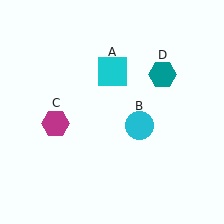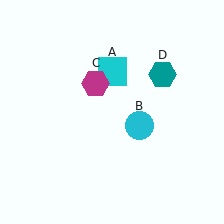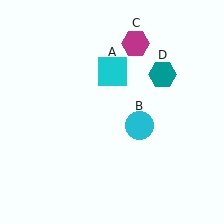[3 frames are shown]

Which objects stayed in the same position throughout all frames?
Cyan square (object A) and cyan circle (object B) and teal hexagon (object D) remained stationary.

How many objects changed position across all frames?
1 object changed position: magenta hexagon (object C).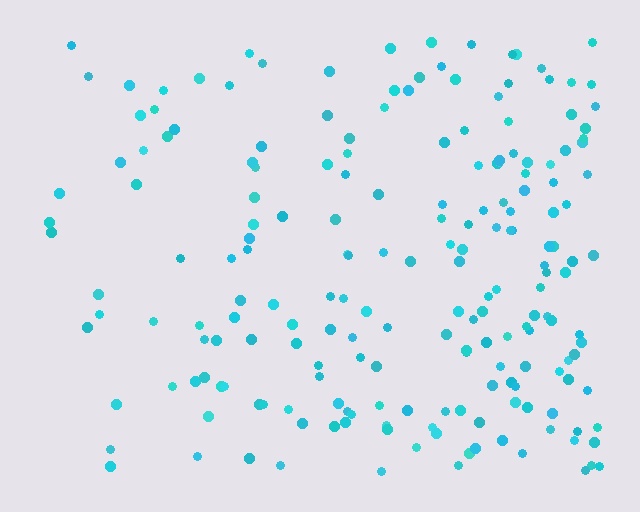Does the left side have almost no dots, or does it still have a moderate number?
Still a moderate number, just noticeably fewer than the right.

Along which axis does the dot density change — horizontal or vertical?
Horizontal.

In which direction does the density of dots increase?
From left to right, with the right side densest.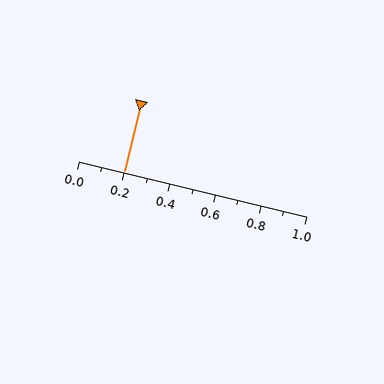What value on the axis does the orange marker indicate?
The marker indicates approximately 0.2.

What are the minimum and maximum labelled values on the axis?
The axis runs from 0.0 to 1.0.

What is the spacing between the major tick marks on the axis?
The major ticks are spaced 0.2 apart.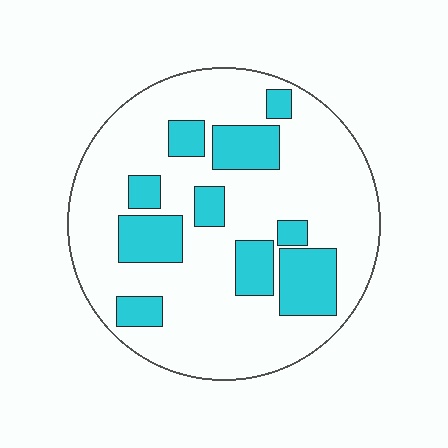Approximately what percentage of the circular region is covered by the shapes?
Approximately 25%.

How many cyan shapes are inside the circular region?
10.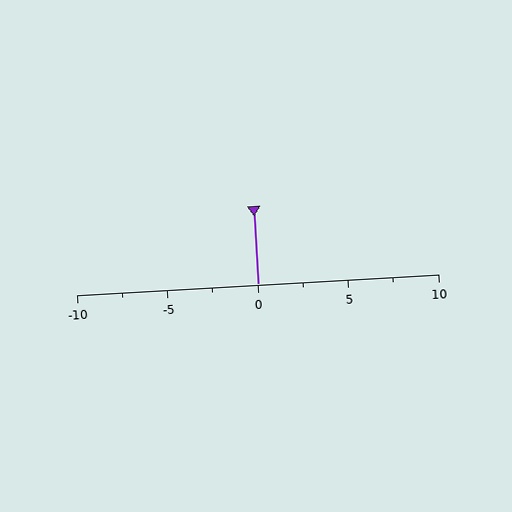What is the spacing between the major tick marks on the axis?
The major ticks are spaced 5 apart.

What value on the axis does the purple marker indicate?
The marker indicates approximately 0.